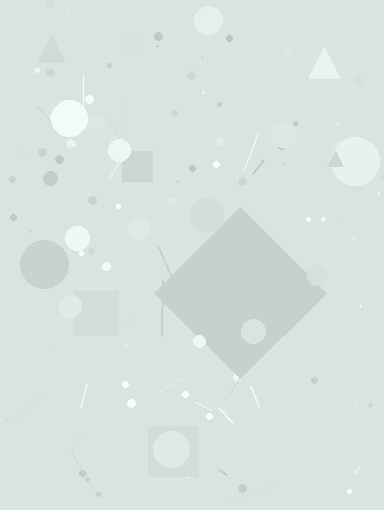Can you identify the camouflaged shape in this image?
The camouflaged shape is a diamond.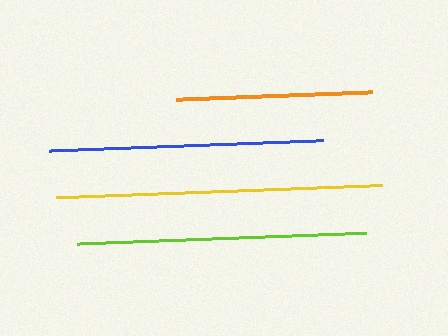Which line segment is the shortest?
The orange line is the shortest at approximately 196 pixels.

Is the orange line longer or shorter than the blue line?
The blue line is longer than the orange line.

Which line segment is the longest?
The yellow line is the longest at approximately 325 pixels.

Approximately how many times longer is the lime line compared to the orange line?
The lime line is approximately 1.5 times the length of the orange line.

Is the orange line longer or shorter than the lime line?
The lime line is longer than the orange line.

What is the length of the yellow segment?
The yellow segment is approximately 325 pixels long.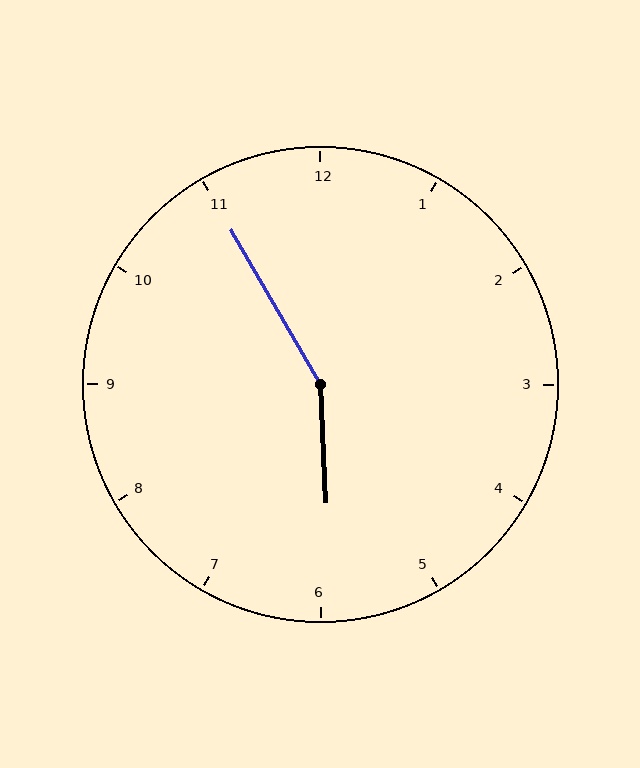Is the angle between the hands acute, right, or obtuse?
It is obtuse.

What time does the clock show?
5:55.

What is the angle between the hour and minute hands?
Approximately 152 degrees.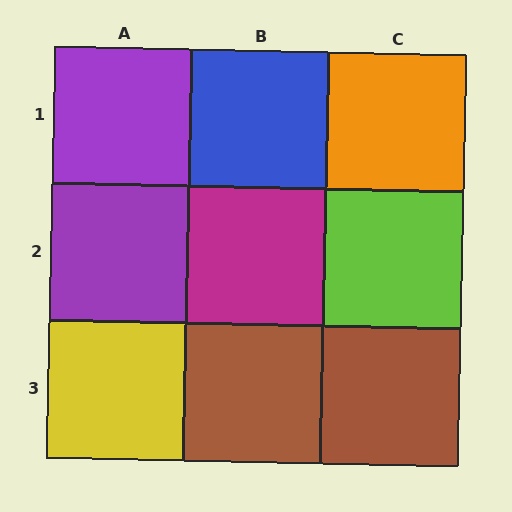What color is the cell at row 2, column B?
Magenta.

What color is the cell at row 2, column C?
Lime.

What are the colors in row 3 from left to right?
Yellow, brown, brown.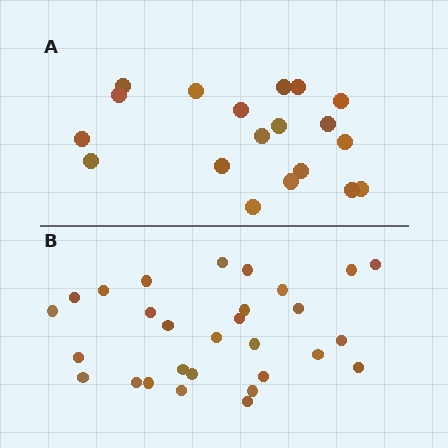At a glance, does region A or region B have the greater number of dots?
Region B (the bottom region) has more dots.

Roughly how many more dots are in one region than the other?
Region B has roughly 10 or so more dots than region A.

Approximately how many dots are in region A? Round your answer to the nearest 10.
About 20 dots. (The exact count is 19, which rounds to 20.)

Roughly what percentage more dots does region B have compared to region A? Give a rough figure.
About 55% more.